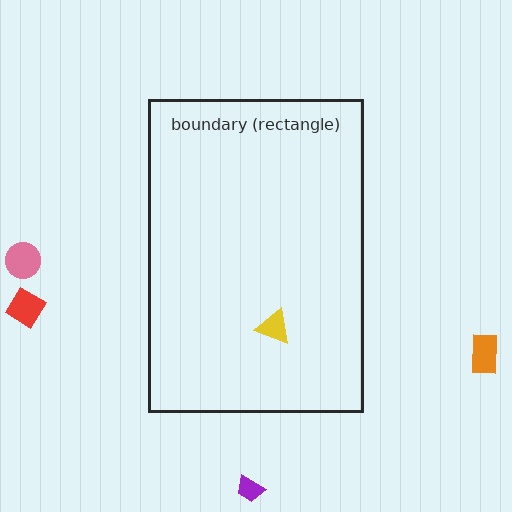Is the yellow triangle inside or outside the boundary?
Inside.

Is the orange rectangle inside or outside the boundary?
Outside.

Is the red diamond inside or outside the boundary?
Outside.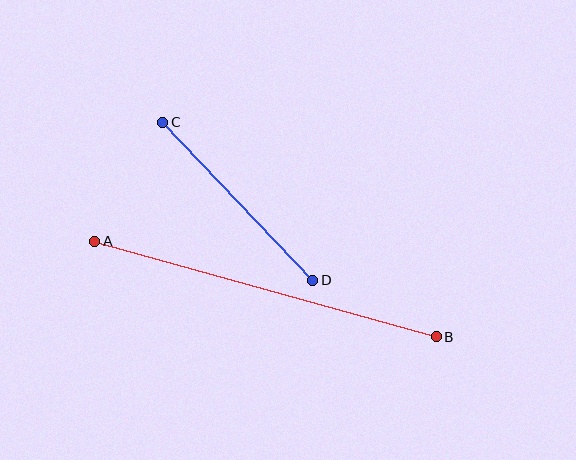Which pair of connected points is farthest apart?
Points A and B are farthest apart.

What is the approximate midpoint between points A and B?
The midpoint is at approximately (266, 289) pixels.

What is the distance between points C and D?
The distance is approximately 218 pixels.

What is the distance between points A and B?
The distance is approximately 355 pixels.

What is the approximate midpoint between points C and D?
The midpoint is at approximately (238, 201) pixels.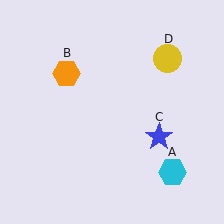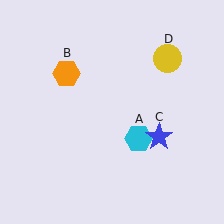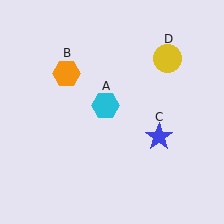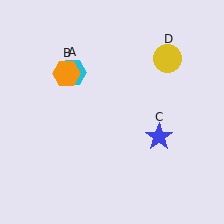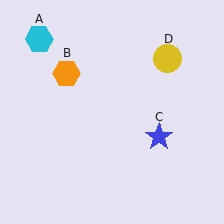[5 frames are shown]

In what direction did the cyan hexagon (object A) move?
The cyan hexagon (object A) moved up and to the left.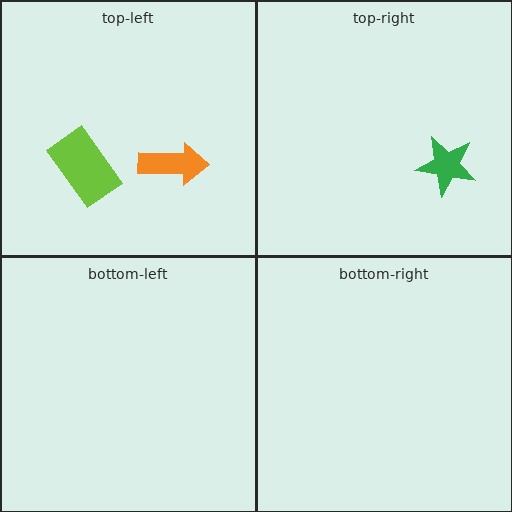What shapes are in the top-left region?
The orange arrow, the lime rectangle.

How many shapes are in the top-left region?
2.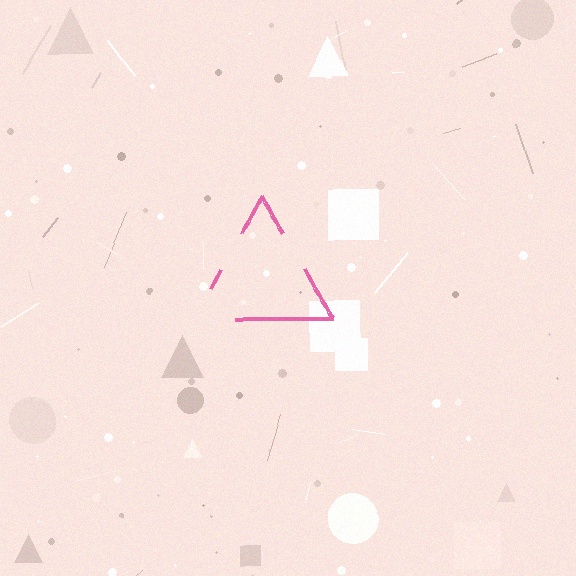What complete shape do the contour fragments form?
The contour fragments form a triangle.